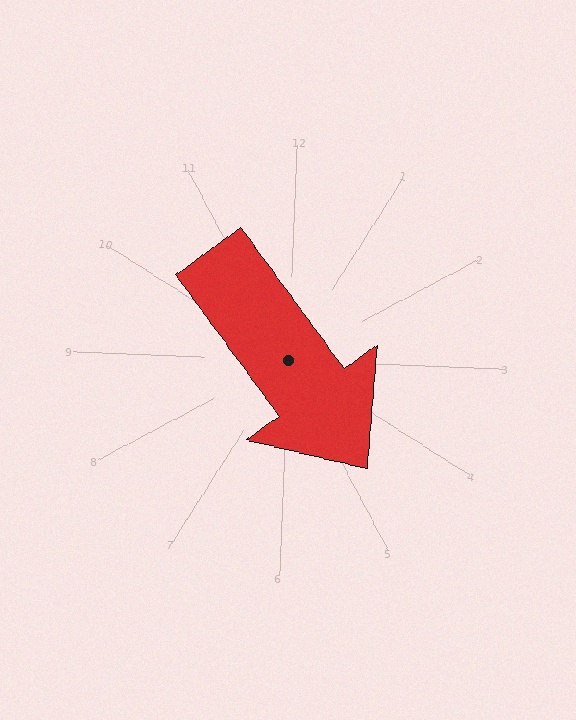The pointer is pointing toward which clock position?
Roughly 5 o'clock.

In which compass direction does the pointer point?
Southeast.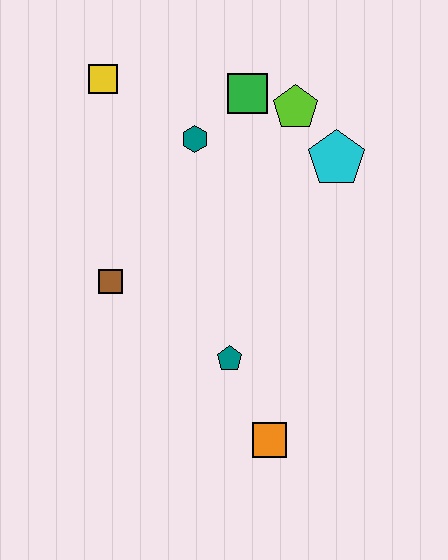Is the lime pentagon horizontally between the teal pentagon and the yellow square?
No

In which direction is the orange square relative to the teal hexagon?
The orange square is below the teal hexagon.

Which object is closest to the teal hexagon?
The green square is closest to the teal hexagon.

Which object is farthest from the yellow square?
The orange square is farthest from the yellow square.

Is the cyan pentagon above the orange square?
Yes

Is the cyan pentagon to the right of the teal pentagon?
Yes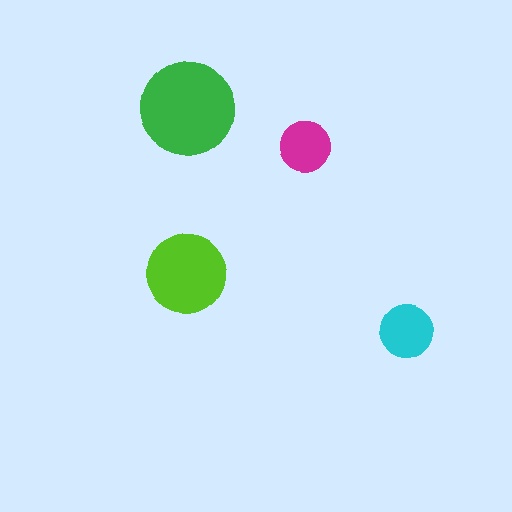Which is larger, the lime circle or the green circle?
The green one.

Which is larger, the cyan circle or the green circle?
The green one.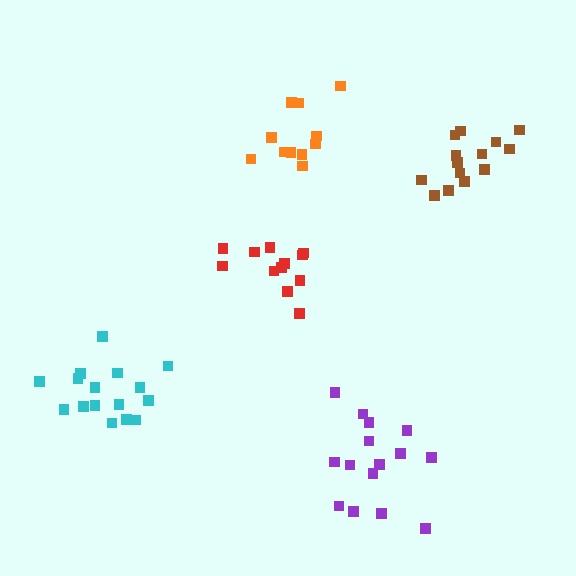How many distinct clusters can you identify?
There are 5 distinct clusters.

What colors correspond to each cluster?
The clusters are colored: purple, cyan, orange, red, brown.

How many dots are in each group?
Group 1: 15 dots, Group 2: 16 dots, Group 3: 11 dots, Group 4: 12 dots, Group 5: 14 dots (68 total).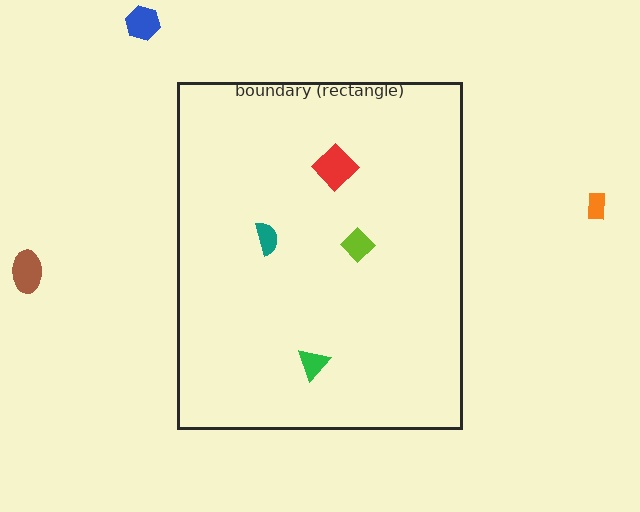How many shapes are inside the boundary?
4 inside, 3 outside.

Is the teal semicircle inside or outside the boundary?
Inside.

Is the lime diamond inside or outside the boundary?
Inside.